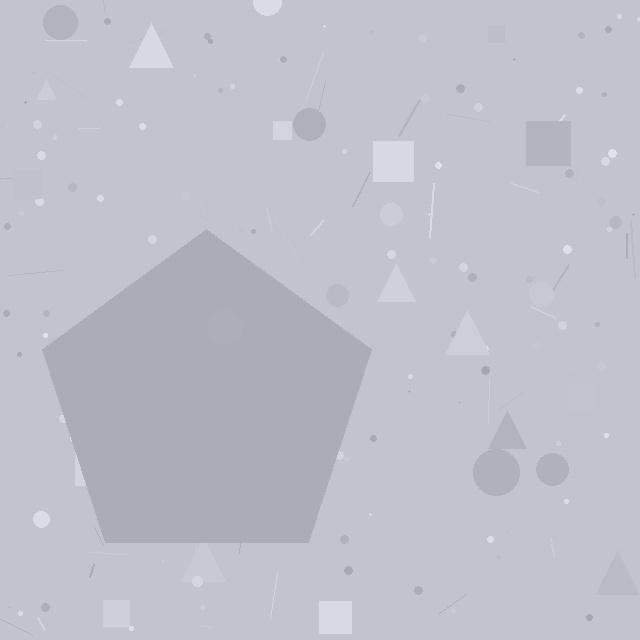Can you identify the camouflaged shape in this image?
The camouflaged shape is a pentagon.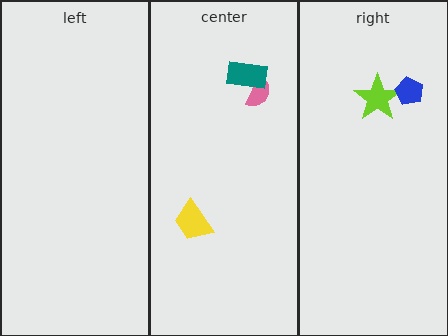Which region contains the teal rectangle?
The center region.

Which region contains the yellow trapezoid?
The center region.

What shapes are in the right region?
The lime star, the blue pentagon.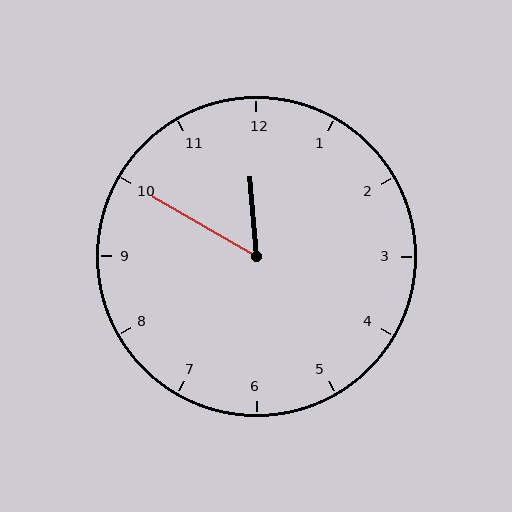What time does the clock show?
11:50.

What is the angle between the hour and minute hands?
Approximately 55 degrees.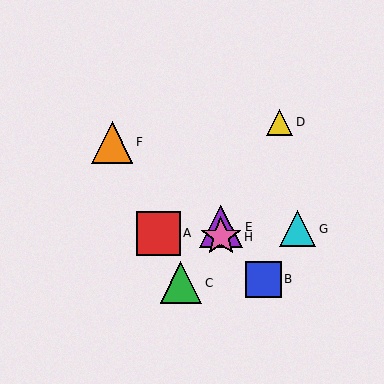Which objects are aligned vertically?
Objects E, H are aligned vertically.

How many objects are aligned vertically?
2 objects (E, H) are aligned vertically.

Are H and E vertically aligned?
Yes, both are at x≈221.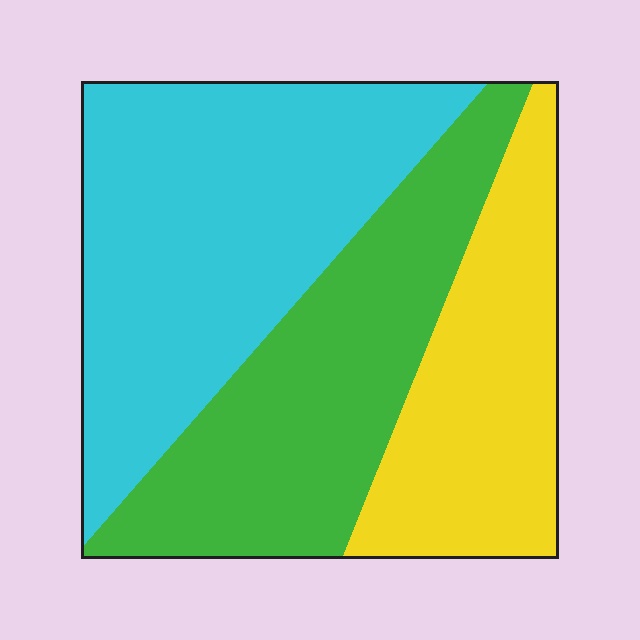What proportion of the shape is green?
Green covers about 35% of the shape.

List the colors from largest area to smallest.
From largest to smallest: cyan, green, yellow.